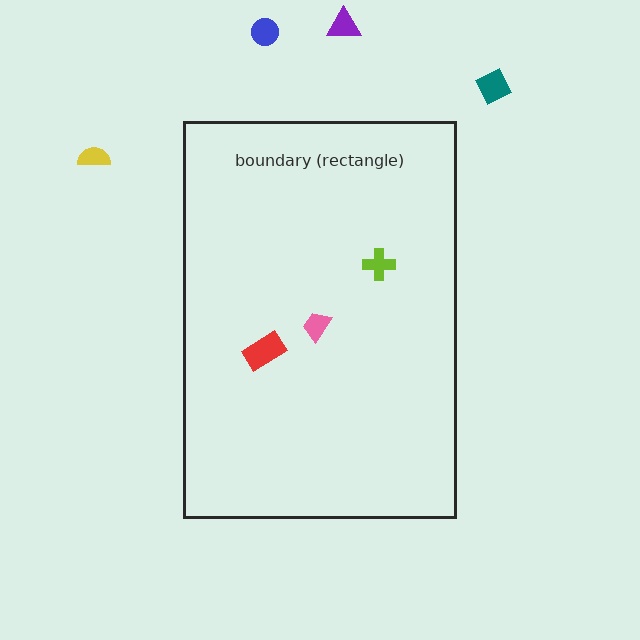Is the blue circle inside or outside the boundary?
Outside.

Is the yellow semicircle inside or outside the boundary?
Outside.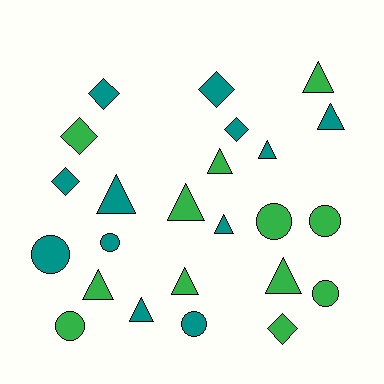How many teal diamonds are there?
There are 4 teal diamonds.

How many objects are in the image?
There are 24 objects.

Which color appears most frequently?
Teal, with 12 objects.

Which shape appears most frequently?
Triangle, with 11 objects.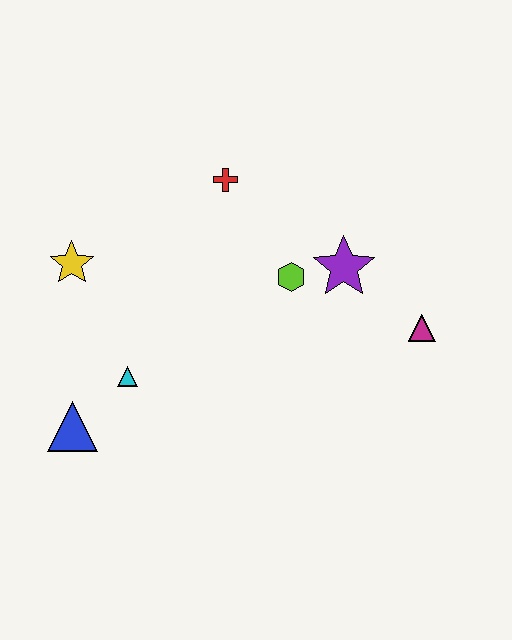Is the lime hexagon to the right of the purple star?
No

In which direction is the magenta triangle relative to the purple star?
The magenta triangle is to the right of the purple star.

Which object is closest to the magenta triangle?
The purple star is closest to the magenta triangle.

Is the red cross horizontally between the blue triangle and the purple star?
Yes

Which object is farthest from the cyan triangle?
The magenta triangle is farthest from the cyan triangle.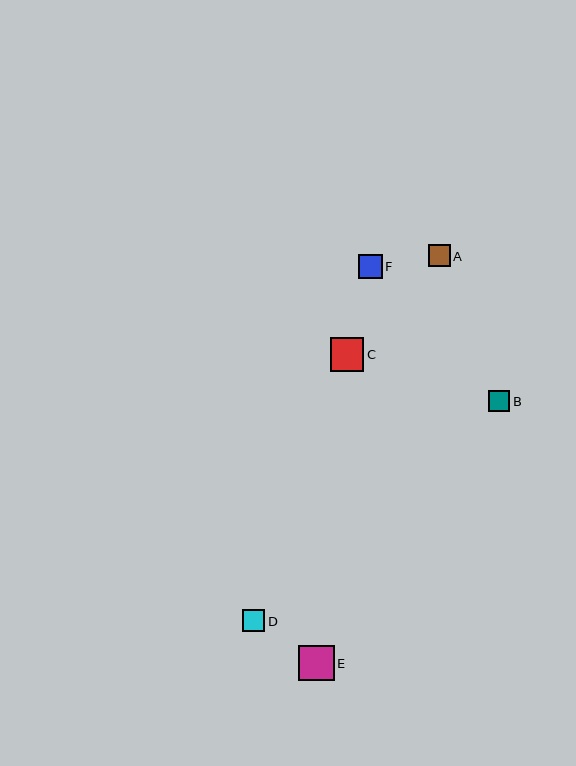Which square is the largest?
Square E is the largest with a size of approximately 35 pixels.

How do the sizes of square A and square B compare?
Square A and square B are approximately the same size.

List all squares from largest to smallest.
From largest to smallest: E, C, F, D, A, B.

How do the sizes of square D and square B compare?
Square D and square B are approximately the same size.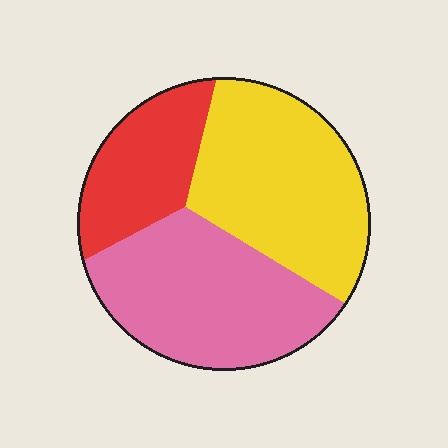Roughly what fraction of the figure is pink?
Pink covers 39% of the figure.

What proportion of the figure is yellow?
Yellow takes up about two fifths (2/5) of the figure.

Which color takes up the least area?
Red, at roughly 20%.